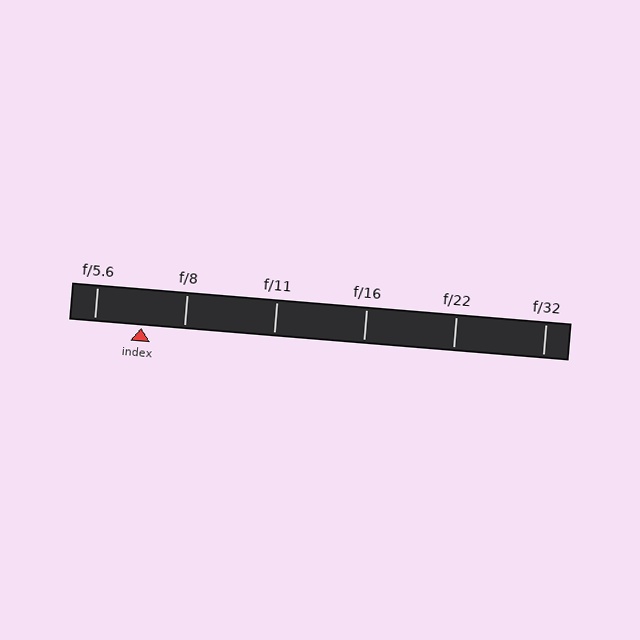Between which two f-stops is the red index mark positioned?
The index mark is between f/5.6 and f/8.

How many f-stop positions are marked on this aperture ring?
There are 6 f-stop positions marked.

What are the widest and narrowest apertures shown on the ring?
The widest aperture shown is f/5.6 and the narrowest is f/32.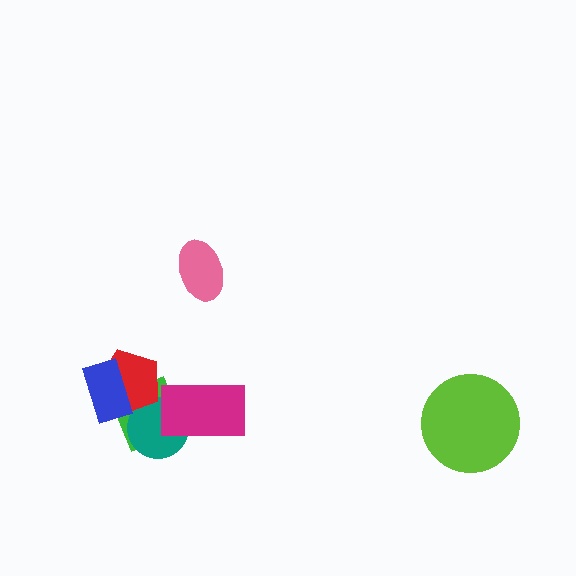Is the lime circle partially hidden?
No, no other shape covers it.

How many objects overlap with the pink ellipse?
0 objects overlap with the pink ellipse.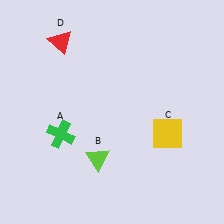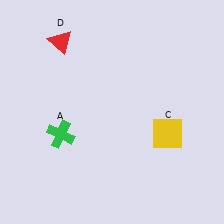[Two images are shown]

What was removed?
The lime triangle (B) was removed in Image 2.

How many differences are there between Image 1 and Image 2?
There is 1 difference between the two images.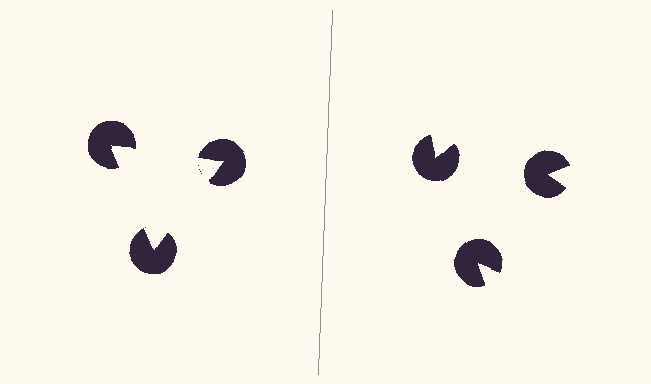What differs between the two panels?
The pac-man discs are positioned identically on both sides; only the wedge orientations differ. On the left they align to a triangle; on the right they are misaligned.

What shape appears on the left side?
An illusory triangle.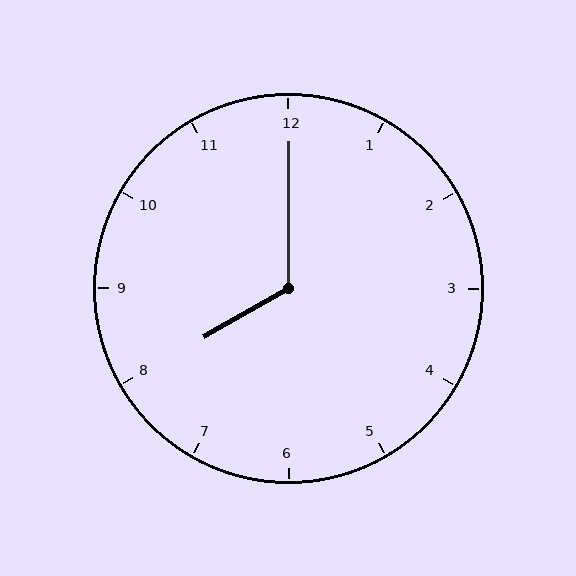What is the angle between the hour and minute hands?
Approximately 120 degrees.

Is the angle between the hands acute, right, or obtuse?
It is obtuse.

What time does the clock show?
8:00.